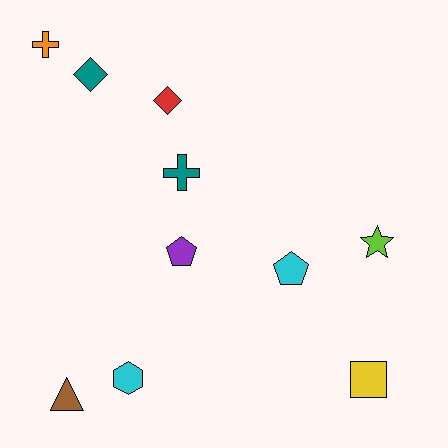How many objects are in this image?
There are 10 objects.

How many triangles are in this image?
There is 1 triangle.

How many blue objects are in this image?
There are no blue objects.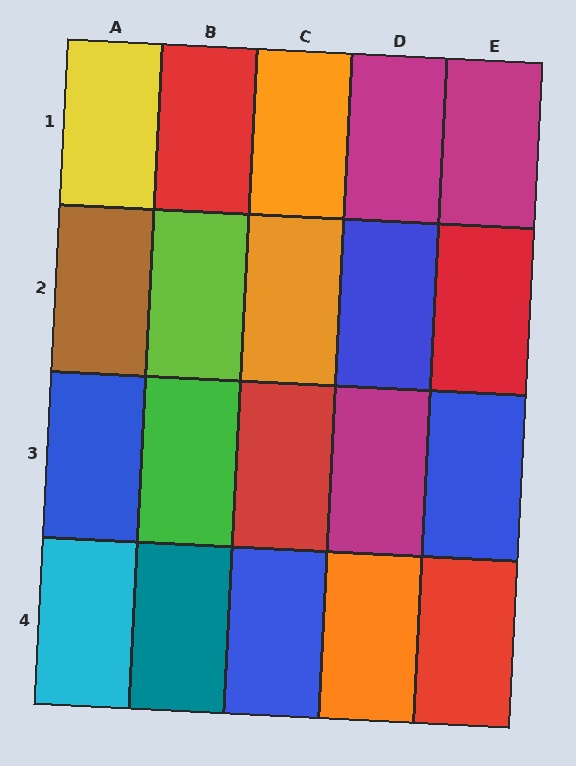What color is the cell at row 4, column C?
Blue.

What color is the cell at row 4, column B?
Teal.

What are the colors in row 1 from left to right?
Yellow, red, orange, magenta, magenta.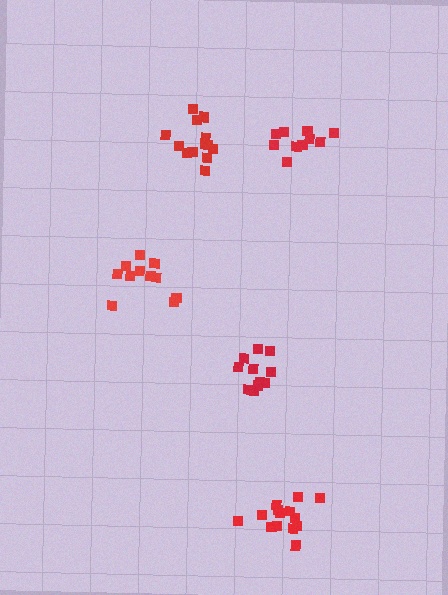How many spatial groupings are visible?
There are 5 spatial groupings.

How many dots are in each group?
Group 1: 13 dots, Group 2: 11 dots, Group 3: 10 dots, Group 4: 14 dots, Group 5: 11 dots (59 total).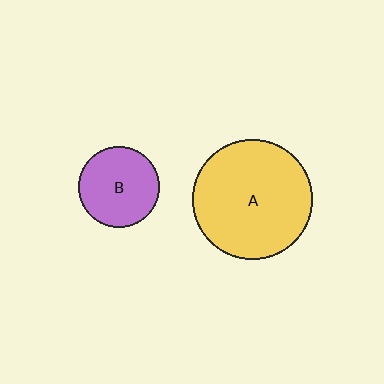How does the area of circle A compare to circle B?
Approximately 2.2 times.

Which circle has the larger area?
Circle A (yellow).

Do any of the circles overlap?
No, none of the circles overlap.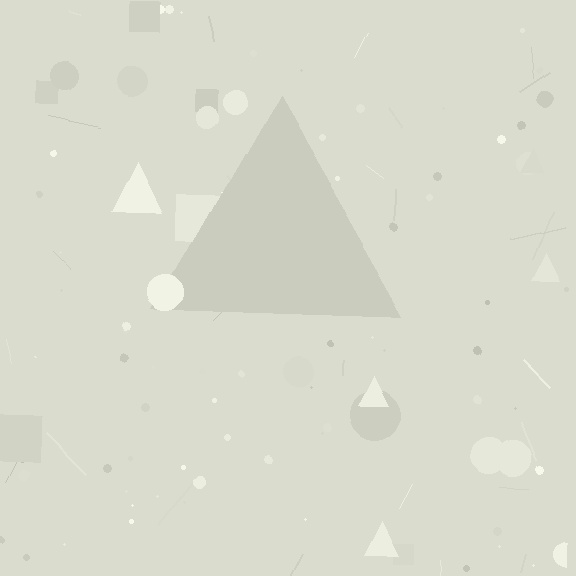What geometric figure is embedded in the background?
A triangle is embedded in the background.